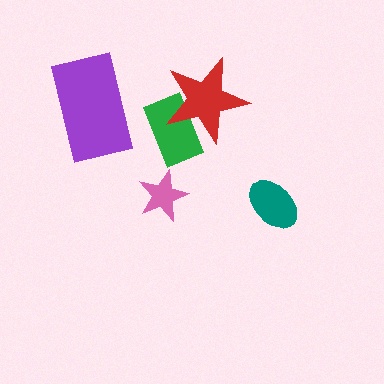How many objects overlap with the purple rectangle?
0 objects overlap with the purple rectangle.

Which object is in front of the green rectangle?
The red star is in front of the green rectangle.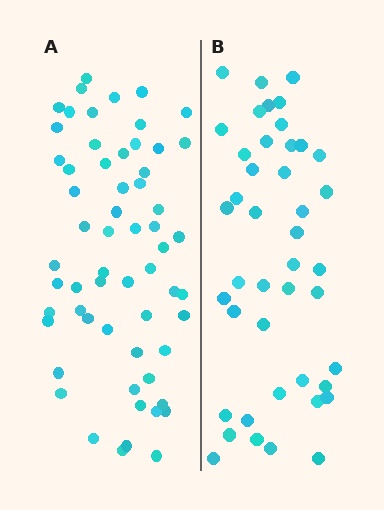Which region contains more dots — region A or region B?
Region A (the left region) has more dots.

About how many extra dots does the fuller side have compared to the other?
Region A has approximately 15 more dots than region B.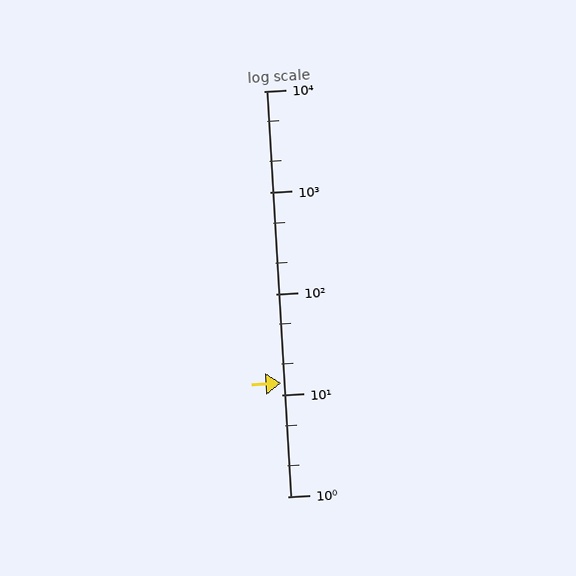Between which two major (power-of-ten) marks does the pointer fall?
The pointer is between 10 and 100.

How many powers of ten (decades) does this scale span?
The scale spans 4 decades, from 1 to 10000.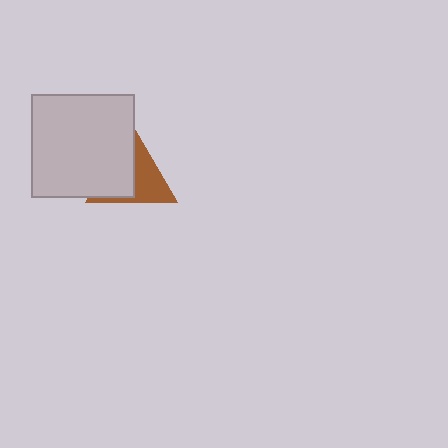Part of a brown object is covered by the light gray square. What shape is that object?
It is a triangle.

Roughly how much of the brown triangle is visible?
About half of it is visible (roughly 50%).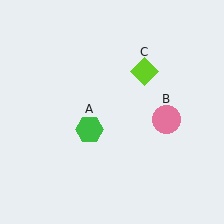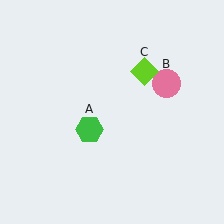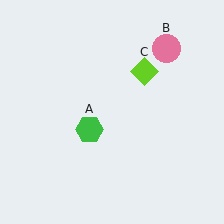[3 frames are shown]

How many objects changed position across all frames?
1 object changed position: pink circle (object B).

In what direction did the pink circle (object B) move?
The pink circle (object B) moved up.